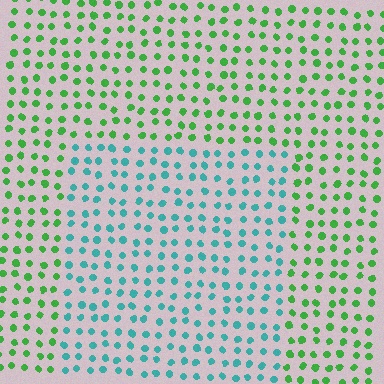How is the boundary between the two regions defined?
The boundary is defined purely by a slight shift in hue (about 55 degrees). Spacing, size, and orientation are identical on both sides.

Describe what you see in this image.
The image is filled with small green elements in a uniform arrangement. A rectangle-shaped region is visible where the elements are tinted to a slightly different hue, forming a subtle color boundary.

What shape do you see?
I see a rectangle.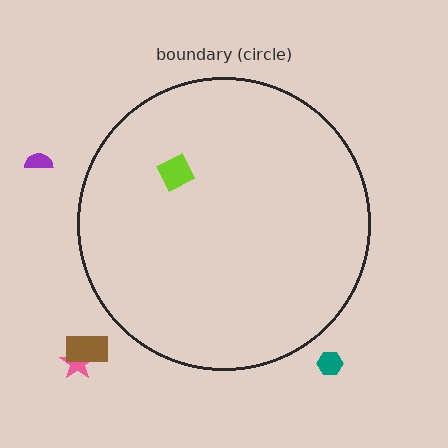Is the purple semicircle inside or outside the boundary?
Outside.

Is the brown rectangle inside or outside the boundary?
Outside.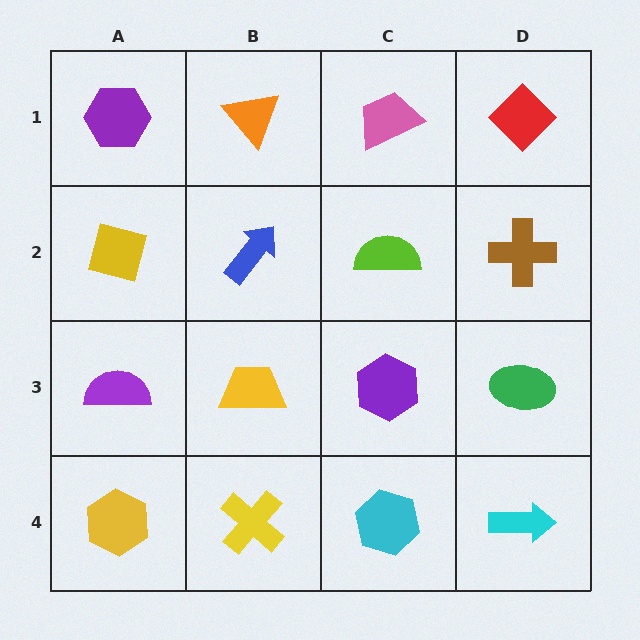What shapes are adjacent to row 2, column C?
A pink trapezoid (row 1, column C), a purple hexagon (row 3, column C), a blue arrow (row 2, column B), a brown cross (row 2, column D).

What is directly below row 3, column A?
A yellow hexagon.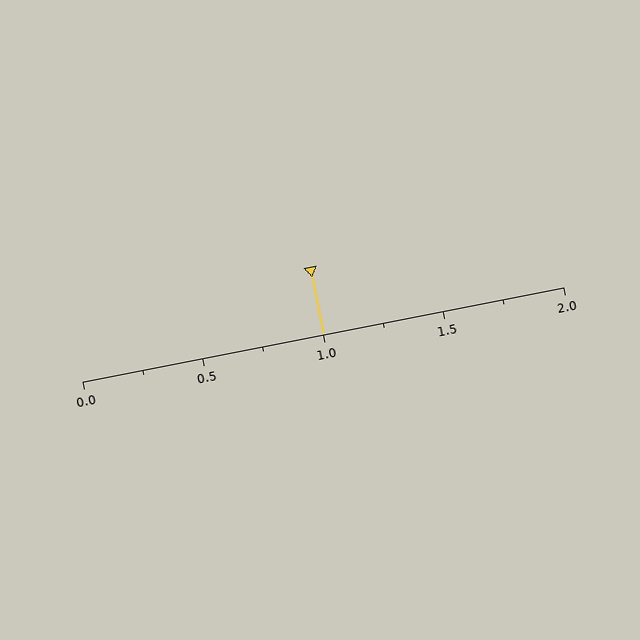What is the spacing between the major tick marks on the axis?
The major ticks are spaced 0.5 apart.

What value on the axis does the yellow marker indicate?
The marker indicates approximately 1.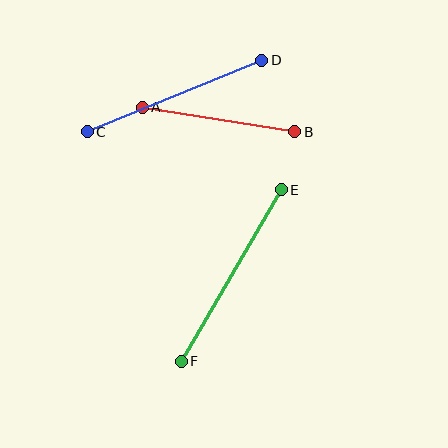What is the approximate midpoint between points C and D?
The midpoint is at approximately (175, 96) pixels.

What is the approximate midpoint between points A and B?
The midpoint is at approximately (219, 120) pixels.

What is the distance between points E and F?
The distance is approximately 199 pixels.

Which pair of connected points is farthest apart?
Points E and F are farthest apart.